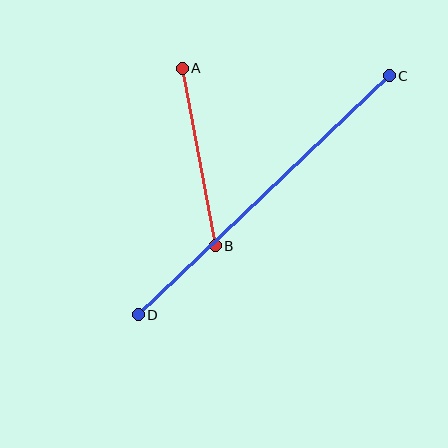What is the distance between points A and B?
The distance is approximately 180 pixels.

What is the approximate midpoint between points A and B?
The midpoint is at approximately (199, 157) pixels.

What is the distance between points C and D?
The distance is approximately 347 pixels.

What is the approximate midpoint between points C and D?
The midpoint is at approximately (264, 195) pixels.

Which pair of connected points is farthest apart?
Points C and D are farthest apart.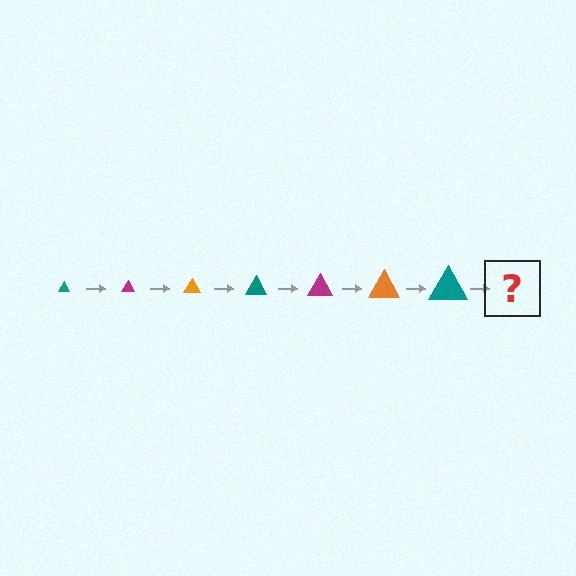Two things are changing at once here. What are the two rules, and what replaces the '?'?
The two rules are that the triangle grows larger each step and the color cycles through teal, magenta, and orange. The '?' should be a magenta triangle, larger than the previous one.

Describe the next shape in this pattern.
It should be a magenta triangle, larger than the previous one.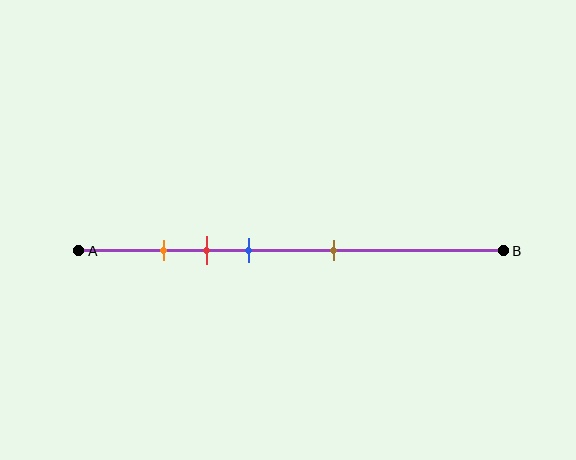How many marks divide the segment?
There are 4 marks dividing the segment.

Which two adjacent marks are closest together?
The orange and red marks are the closest adjacent pair.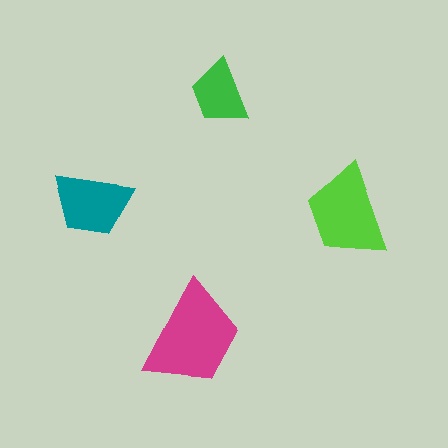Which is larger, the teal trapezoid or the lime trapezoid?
The lime one.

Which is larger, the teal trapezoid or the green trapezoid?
The teal one.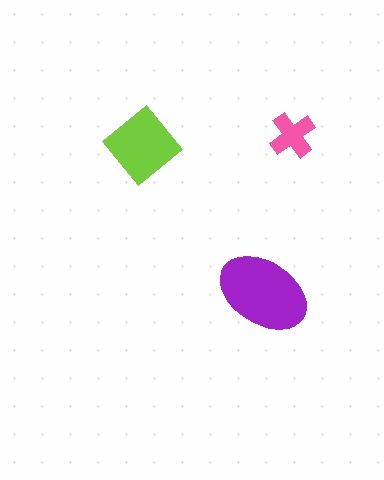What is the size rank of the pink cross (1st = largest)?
3rd.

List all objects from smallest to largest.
The pink cross, the lime diamond, the purple ellipse.